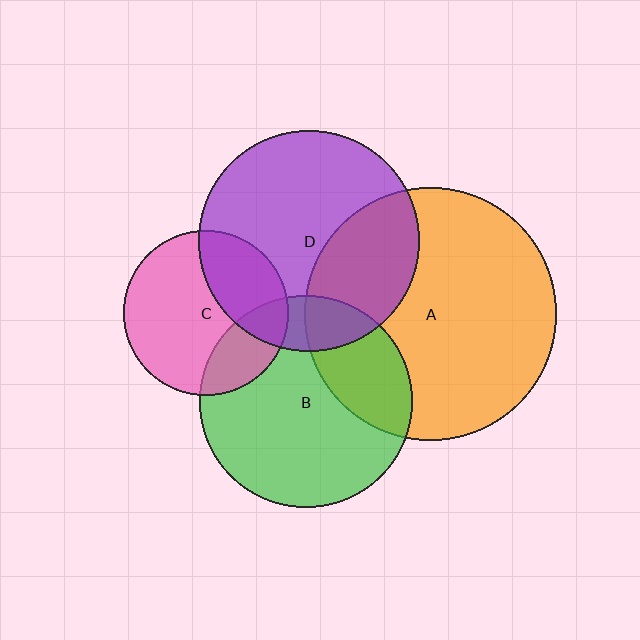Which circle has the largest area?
Circle A (orange).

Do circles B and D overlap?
Yes.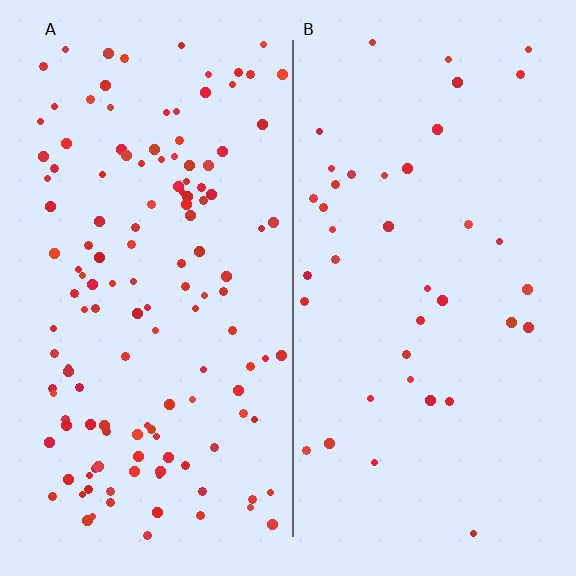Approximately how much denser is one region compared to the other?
Approximately 3.4× — region A over region B.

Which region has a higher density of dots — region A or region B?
A (the left).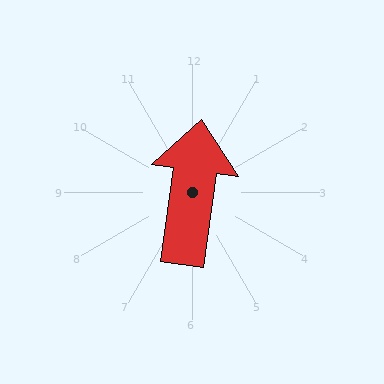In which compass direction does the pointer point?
North.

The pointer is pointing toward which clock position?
Roughly 12 o'clock.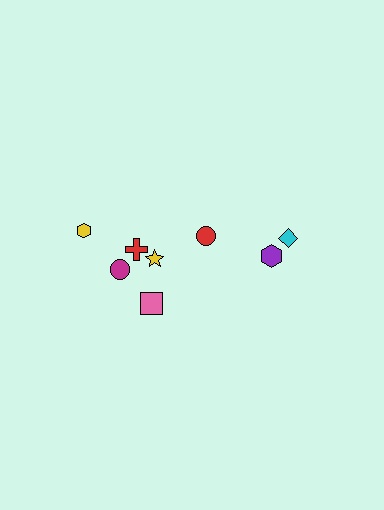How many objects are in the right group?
There are 3 objects.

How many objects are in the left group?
There are 5 objects.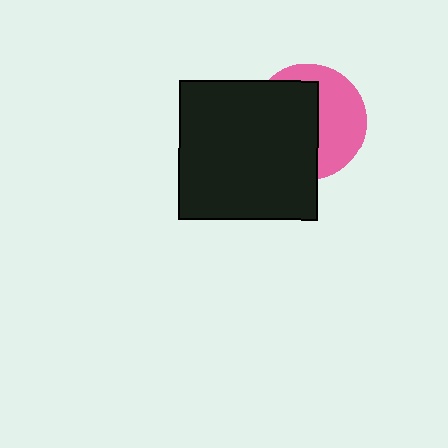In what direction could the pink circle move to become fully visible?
The pink circle could move right. That would shift it out from behind the black square entirely.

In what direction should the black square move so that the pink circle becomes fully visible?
The black square should move left. That is the shortest direction to clear the overlap and leave the pink circle fully visible.